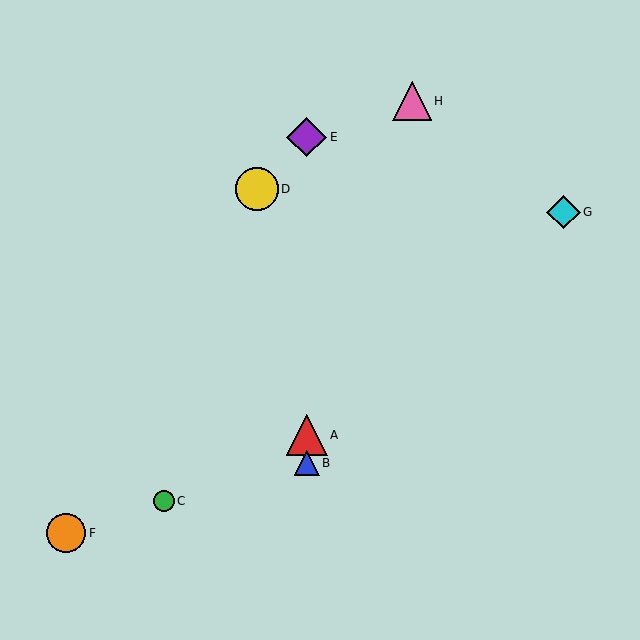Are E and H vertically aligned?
No, E is at x≈307 and H is at x≈412.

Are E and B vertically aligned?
Yes, both are at x≈307.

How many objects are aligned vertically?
3 objects (A, B, E) are aligned vertically.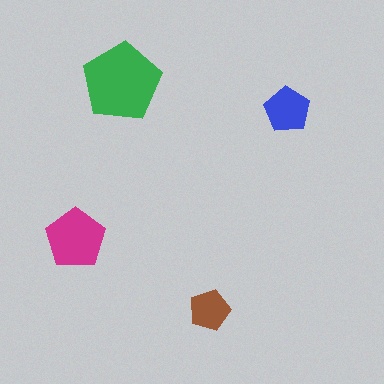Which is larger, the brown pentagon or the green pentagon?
The green one.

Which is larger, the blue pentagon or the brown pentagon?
The blue one.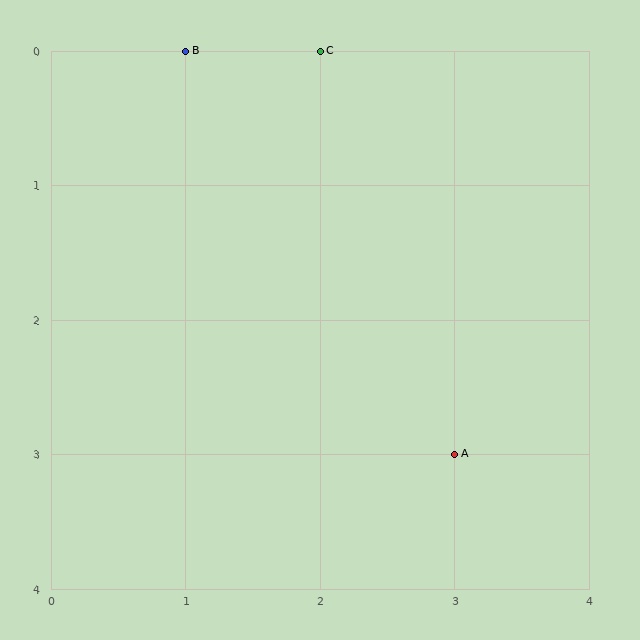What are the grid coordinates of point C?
Point C is at grid coordinates (2, 0).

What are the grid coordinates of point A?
Point A is at grid coordinates (3, 3).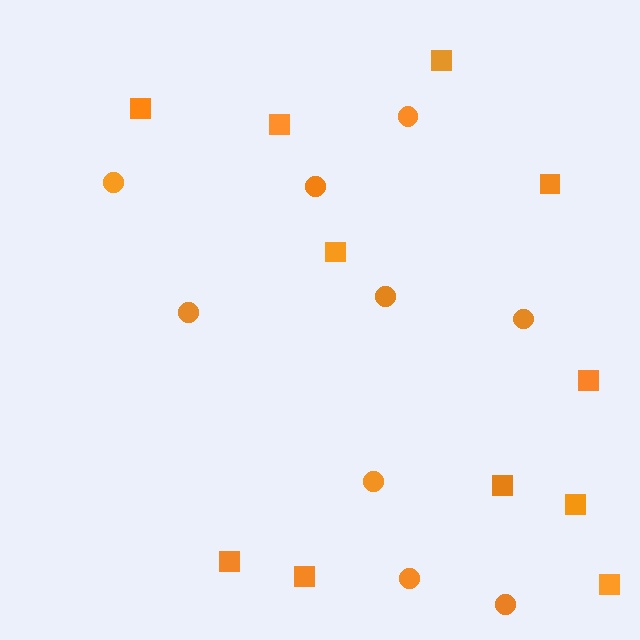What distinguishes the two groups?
There are 2 groups: one group of circles (9) and one group of squares (11).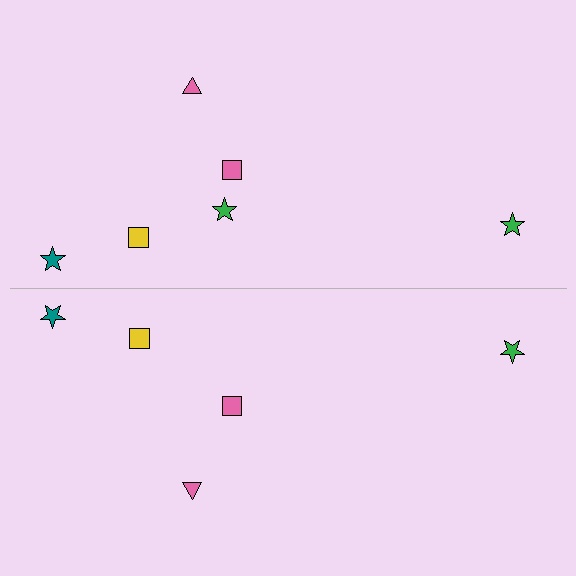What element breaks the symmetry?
A green star is missing from the bottom side.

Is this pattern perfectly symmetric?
No, the pattern is not perfectly symmetric. A green star is missing from the bottom side.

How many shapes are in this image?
There are 11 shapes in this image.